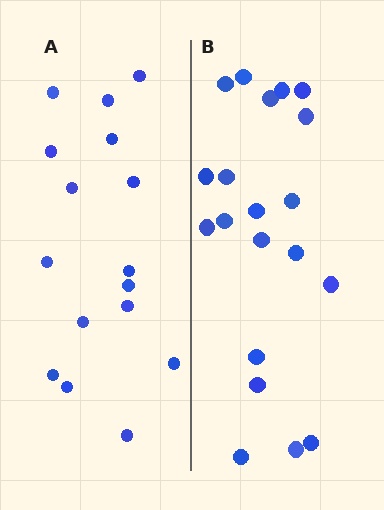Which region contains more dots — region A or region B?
Region B (the right region) has more dots.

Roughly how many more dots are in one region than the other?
Region B has about 4 more dots than region A.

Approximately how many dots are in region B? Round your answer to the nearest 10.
About 20 dots.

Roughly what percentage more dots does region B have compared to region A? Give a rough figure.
About 25% more.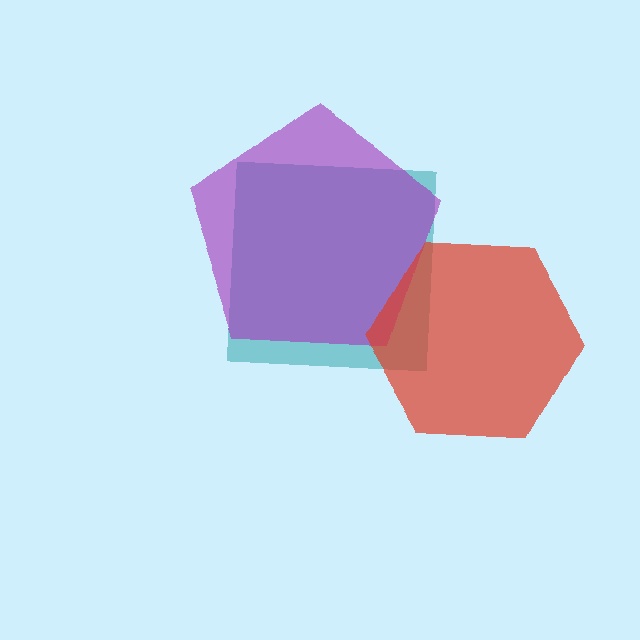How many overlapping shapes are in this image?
There are 3 overlapping shapes in the image.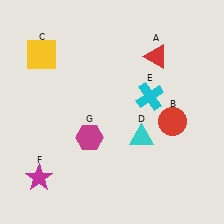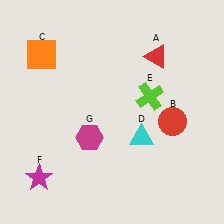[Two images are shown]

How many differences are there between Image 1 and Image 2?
There are 2 differences between the two images.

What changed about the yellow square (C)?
In Image 1, C is yellow. In Image 2, it changed to orange.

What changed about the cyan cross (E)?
In Image 1, E is cyan. In Image 2, it changed to lime.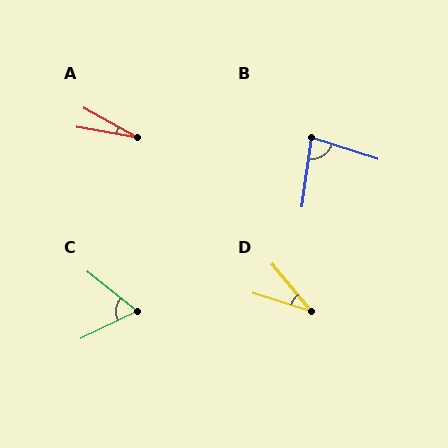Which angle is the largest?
B, at approximately 80 degrees.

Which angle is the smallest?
A, at approximately 19 degrees.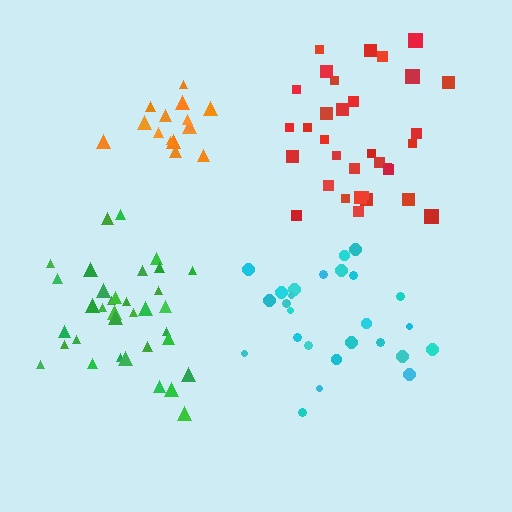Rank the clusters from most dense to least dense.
green, orange, red, cyan.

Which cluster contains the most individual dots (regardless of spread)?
Green (35).